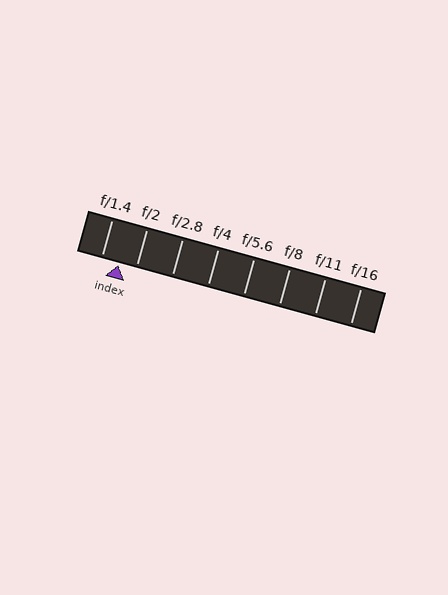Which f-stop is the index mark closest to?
The index mark is closest to f/2.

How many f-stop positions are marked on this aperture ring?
There are 8 f-stop positions marked.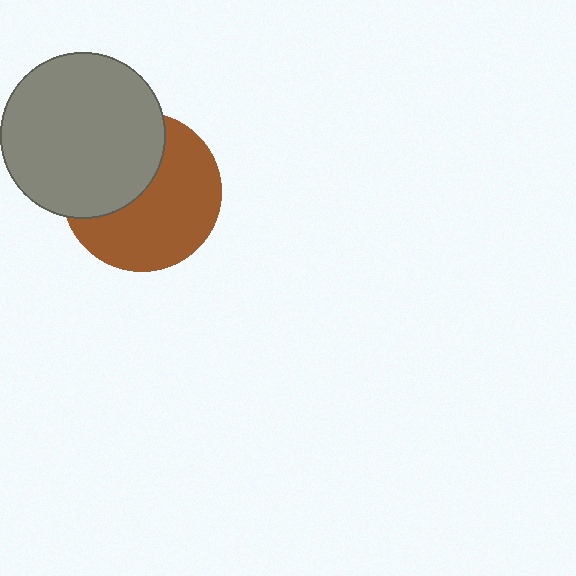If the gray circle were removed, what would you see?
You would see the complete brown circle.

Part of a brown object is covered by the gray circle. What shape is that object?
It is a circle.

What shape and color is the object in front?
The object in front is a gray circle.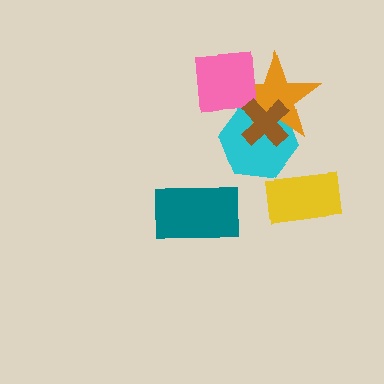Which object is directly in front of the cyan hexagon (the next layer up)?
The orange star is directly in front of the cyan hexagon.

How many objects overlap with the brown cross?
2 objects overlap with the brown cross.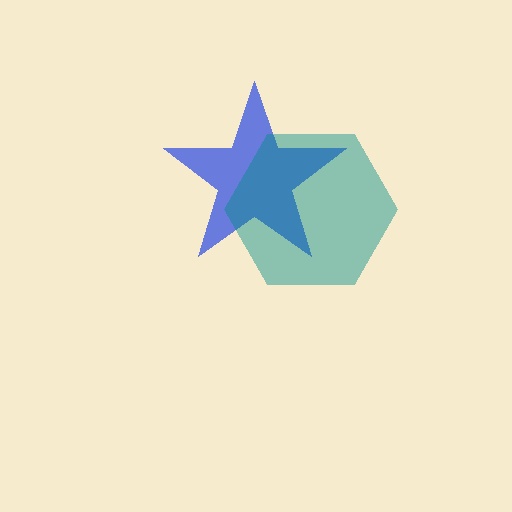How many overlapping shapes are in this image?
There are 2 overlapping shapes in the image.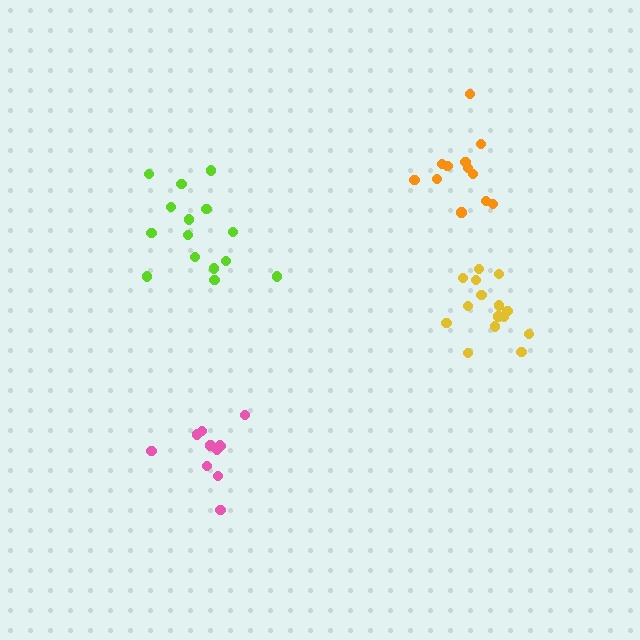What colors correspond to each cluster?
The clusters are colored: yellow, pink, lime, orange.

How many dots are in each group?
Group 1: 15 dots, Group 2: 11 dots, Group 3: 15 dots, Group 4: 12 dots (53 total).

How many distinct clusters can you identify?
There are 4 distinct clusters.